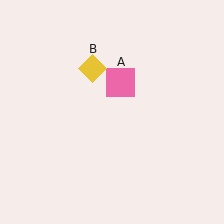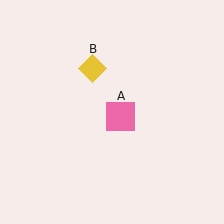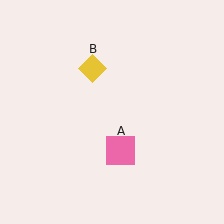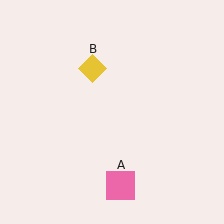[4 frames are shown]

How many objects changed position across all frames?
1 object changed position: pink square (object A).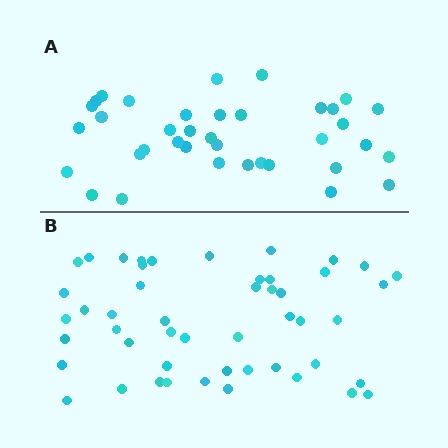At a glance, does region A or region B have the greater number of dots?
Region B (the bottom region) has more dots.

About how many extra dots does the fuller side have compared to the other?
Region B has roughly 12 or so more dots than region A.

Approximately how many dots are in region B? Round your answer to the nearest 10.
About 50 dots. (The exact count is 49, which rounds to 50.)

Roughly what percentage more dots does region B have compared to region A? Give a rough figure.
About 30% more.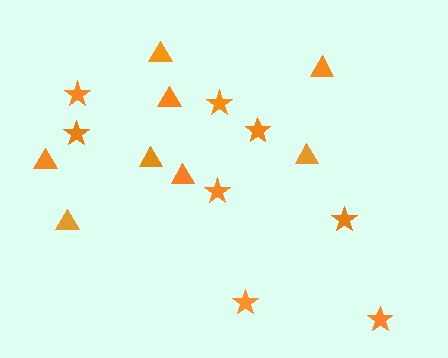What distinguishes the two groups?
There are 2 groups: one group of stars (8) and one group of triangles (8).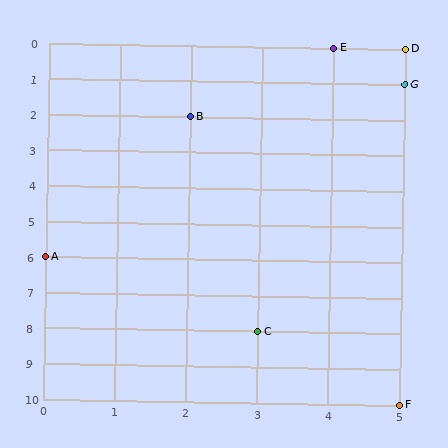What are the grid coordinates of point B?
Point B is at grid coordinates (2, 2).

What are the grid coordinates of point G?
Point G is at grid coordinates (5, 1).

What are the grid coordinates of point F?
Point F is at grid coordinates (5, 10).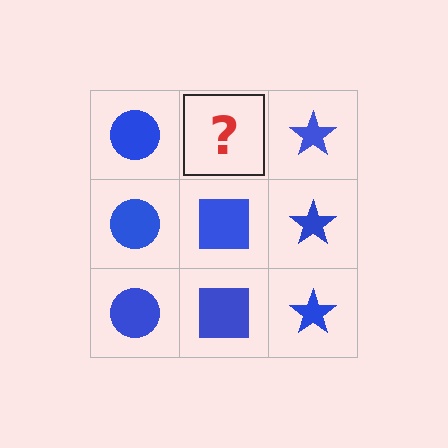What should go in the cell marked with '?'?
The missing cell should contain a blue square.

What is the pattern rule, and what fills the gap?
The rule is that each column has a consistent shape. The gap should be filled with a blue square.